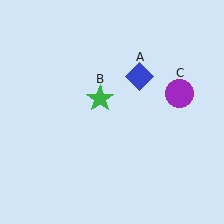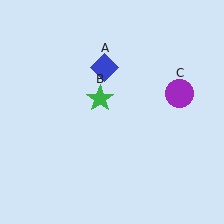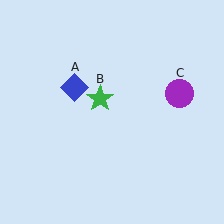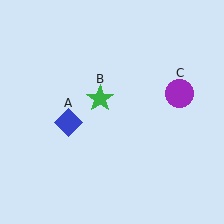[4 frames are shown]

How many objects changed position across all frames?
1 object changed position: blue diamond (object A).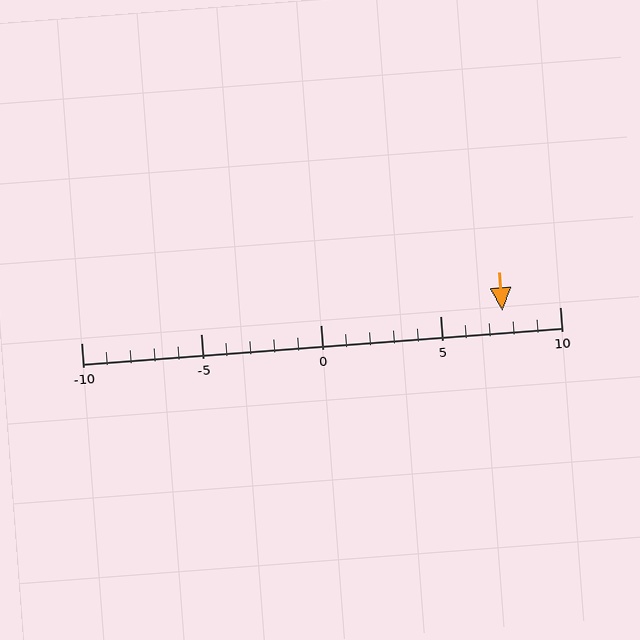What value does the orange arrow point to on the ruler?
The orange arrow points to approximately 8.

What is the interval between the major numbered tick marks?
The major tick marks are spaced 5 units apart.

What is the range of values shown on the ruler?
The ruler shows values from -10 to 10.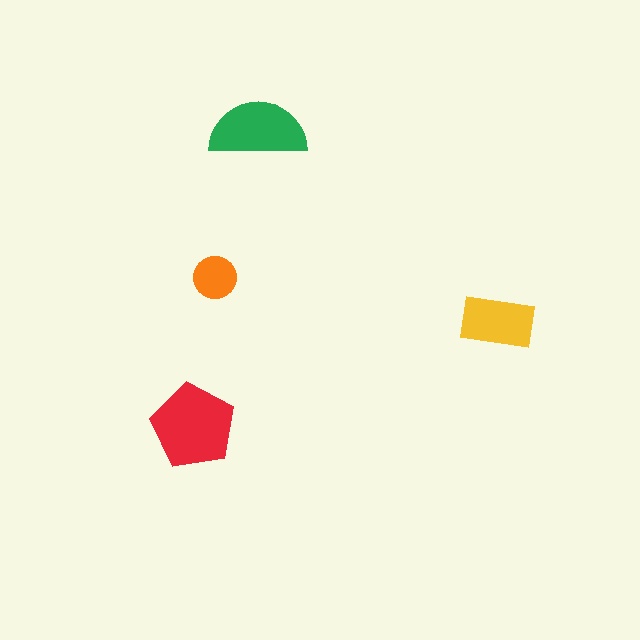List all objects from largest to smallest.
The red pentagon, the green semicircle, the yellow rectangle, the orange circle.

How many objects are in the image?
There are 4 objects in the image.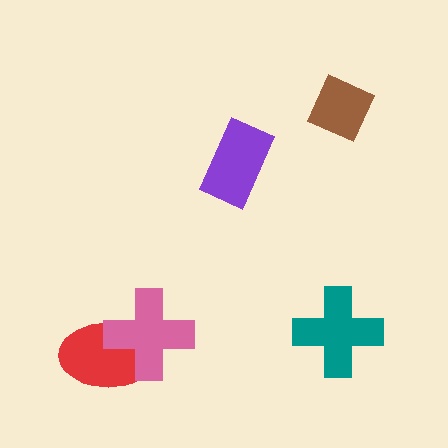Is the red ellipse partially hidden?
Yes, it is partially covered by another shape.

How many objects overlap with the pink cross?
1 object overlaps with the pink cross.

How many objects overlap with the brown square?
0 objects overlap with the brown square.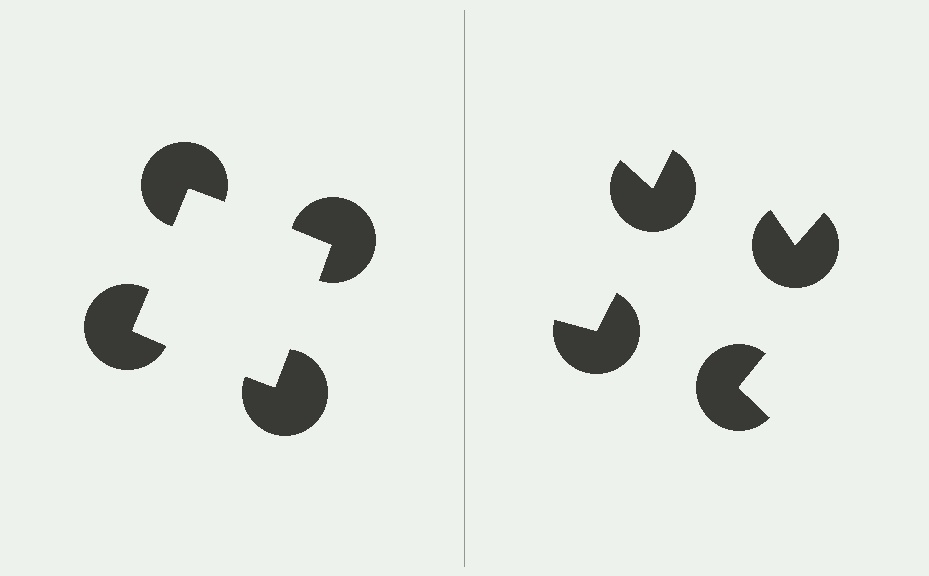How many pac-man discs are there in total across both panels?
8 — 4 on each side.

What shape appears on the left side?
An illusory square.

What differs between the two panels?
The pac-man discs are positioned identically on both sides; only the wedge orientations differ. On the left they align to a square; on the right they are misaligned.